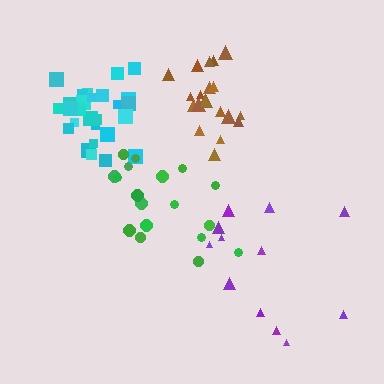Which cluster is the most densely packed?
Cyan.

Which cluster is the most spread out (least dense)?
Purple.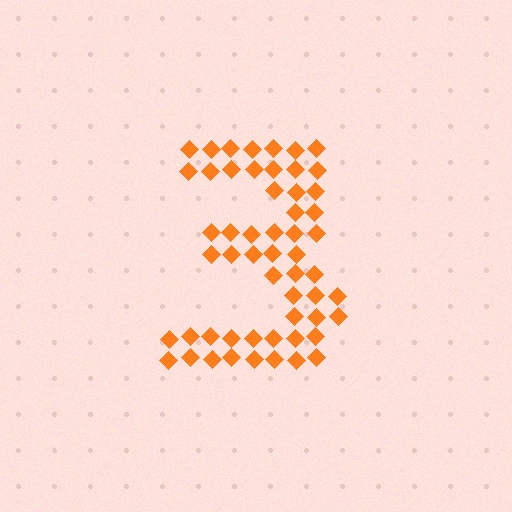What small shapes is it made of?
It is made of small diamonds.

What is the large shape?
The large shape is the digit 3.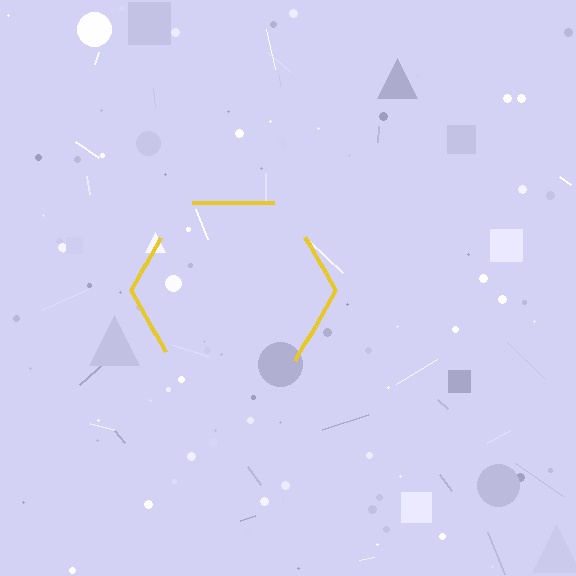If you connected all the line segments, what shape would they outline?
They would outline a hexagon.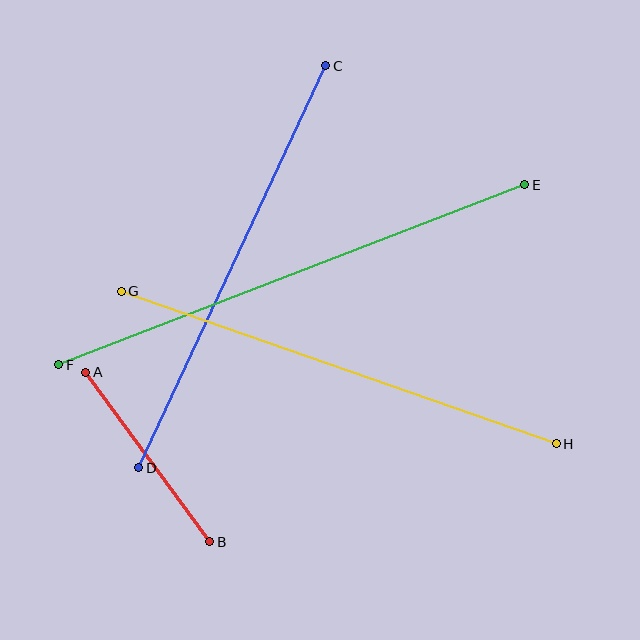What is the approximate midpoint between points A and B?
The midpoint is at approximately (148, 457) pixels.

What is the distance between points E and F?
The distance is approximately 499 pixels.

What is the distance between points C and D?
The distance is approximately 444 pixels.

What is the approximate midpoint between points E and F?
The midpoint is at approximately (292, 275) pixels.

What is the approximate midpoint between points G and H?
The midpoint is at approximately (339, 368) pixels.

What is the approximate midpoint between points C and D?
The midpoint is at approximately (232, 267) pixels.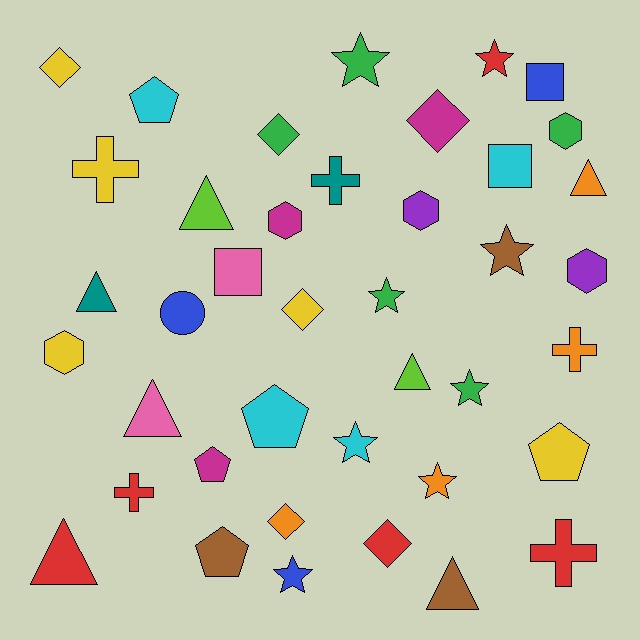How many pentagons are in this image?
There are 5 pentagons.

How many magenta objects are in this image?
There are 3 magenta objects.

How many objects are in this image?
There are 40 objects.